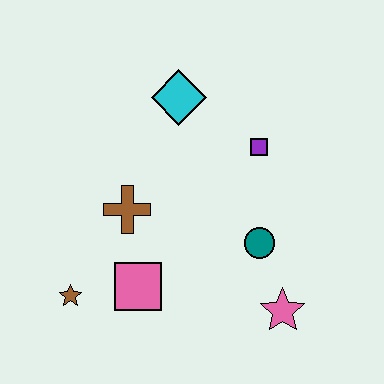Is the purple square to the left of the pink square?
No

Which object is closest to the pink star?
The teal circle is closest to the pink star.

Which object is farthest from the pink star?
The cyan diamond is farthest from the pink star.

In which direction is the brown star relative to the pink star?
The brown star is to the left of the pink star.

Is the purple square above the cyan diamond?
No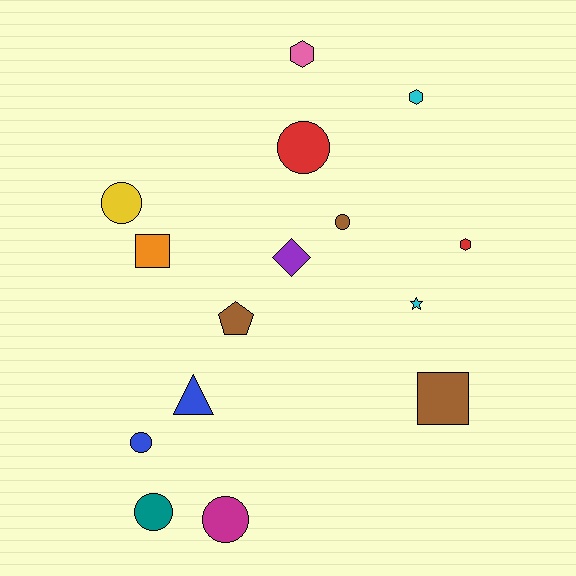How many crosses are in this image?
There are no crosses.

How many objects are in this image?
There are 15 objects.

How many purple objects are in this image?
There is 1 purple object.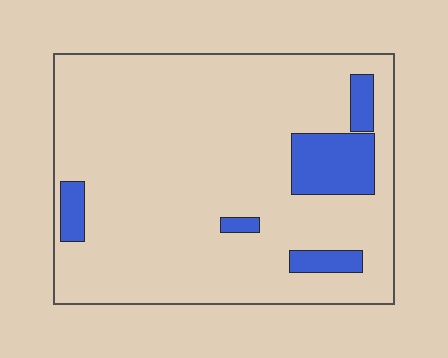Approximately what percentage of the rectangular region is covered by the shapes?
Approximately 10%.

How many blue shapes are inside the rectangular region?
5.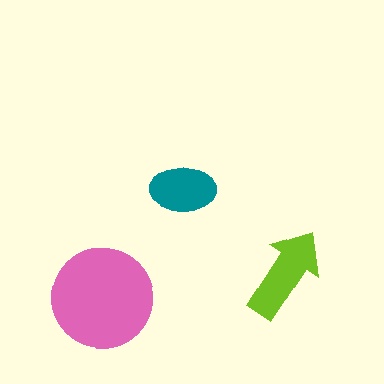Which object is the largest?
The pink circle.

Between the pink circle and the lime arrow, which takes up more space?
The pink circle.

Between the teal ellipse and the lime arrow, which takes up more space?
The lime arrow.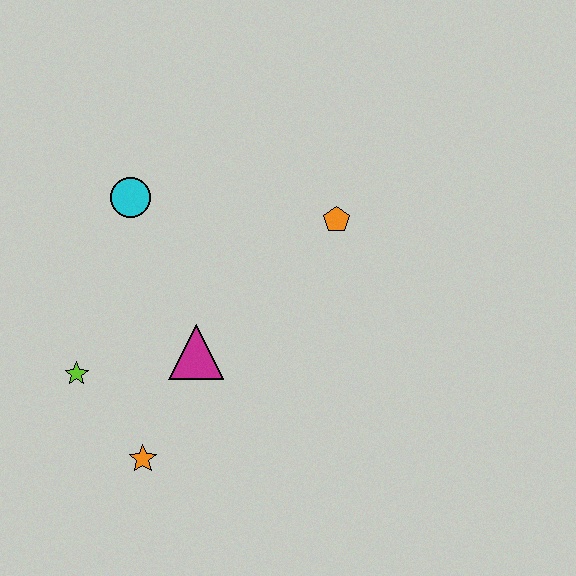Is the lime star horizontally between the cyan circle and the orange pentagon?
No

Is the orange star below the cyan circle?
Yes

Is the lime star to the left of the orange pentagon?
Yes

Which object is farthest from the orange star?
The orange pentagon is farthest from the orange star.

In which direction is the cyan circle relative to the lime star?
The cyan circle is above the lime star.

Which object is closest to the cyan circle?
The magenta triangle is closest to the cyan circle.